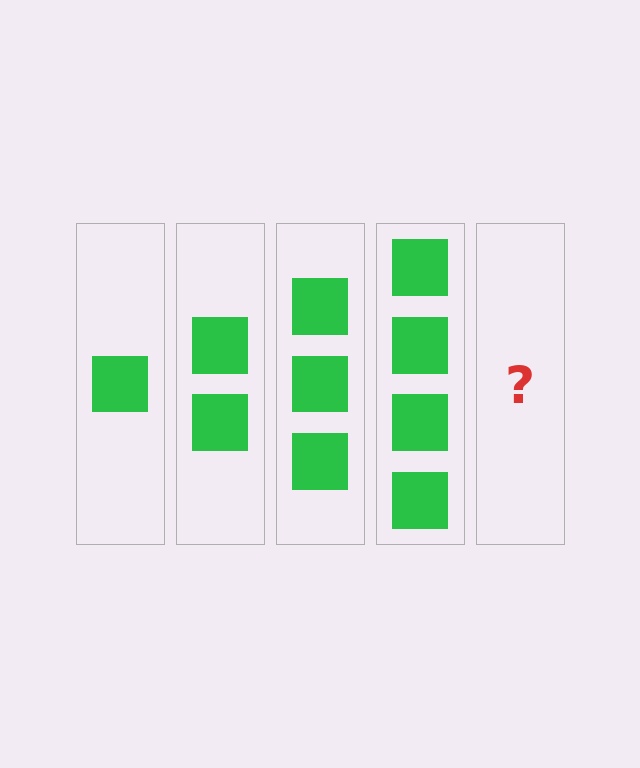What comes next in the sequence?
The next element should be 5 squares.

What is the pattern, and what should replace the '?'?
The pattern is that each step adds one more square. The '?' should be 5 squares.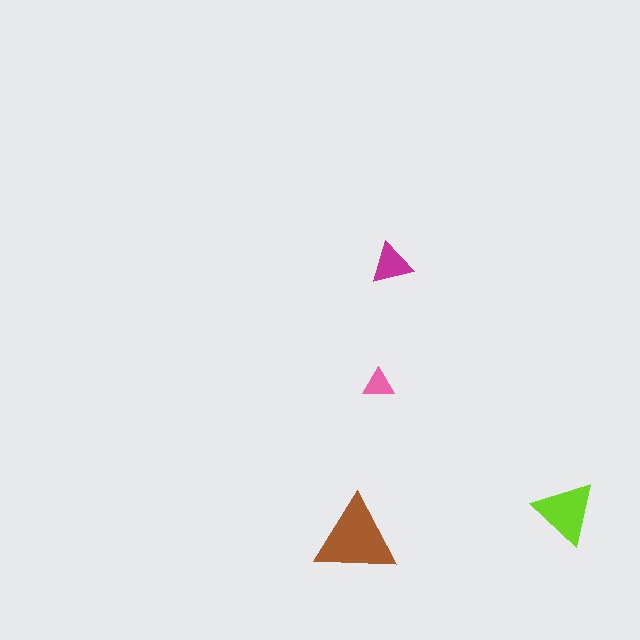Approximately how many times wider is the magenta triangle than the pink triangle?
About 1.5 times wider.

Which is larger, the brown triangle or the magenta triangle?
The brown one.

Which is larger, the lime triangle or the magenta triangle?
The lime one.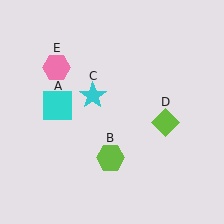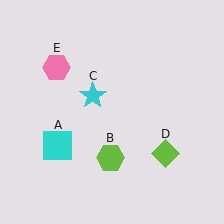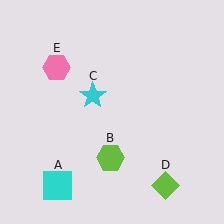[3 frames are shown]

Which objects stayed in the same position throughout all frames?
Lime hexagon (object B) and cyan star (object C) and pink hexagon (object E) remained stationary.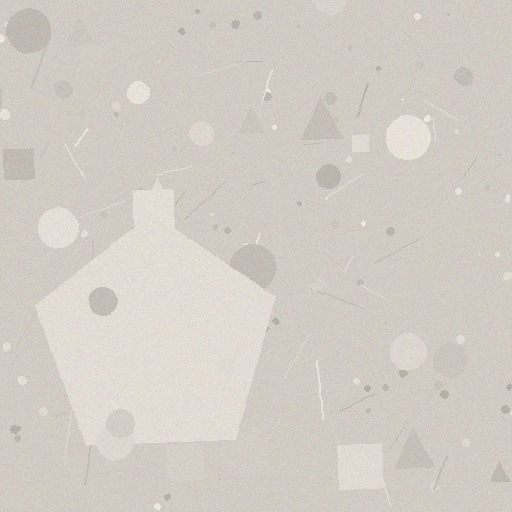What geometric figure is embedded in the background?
A pentagon is embedded in the background.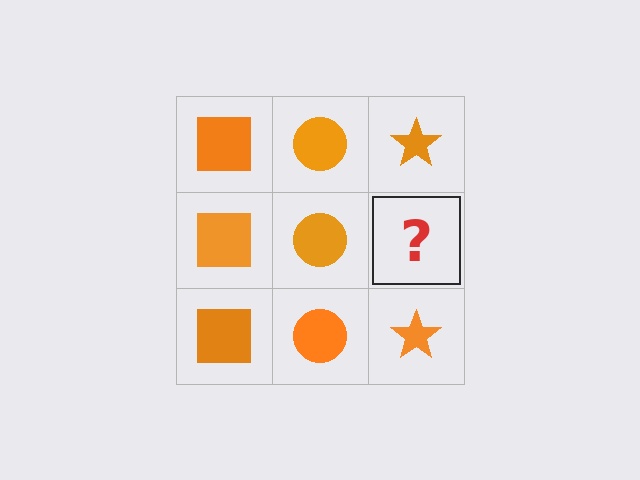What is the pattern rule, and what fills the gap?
The rule is that each column has a consistent shape. The gap should be filled with an orange star.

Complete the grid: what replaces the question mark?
The question mark should be replaced with an orange star.